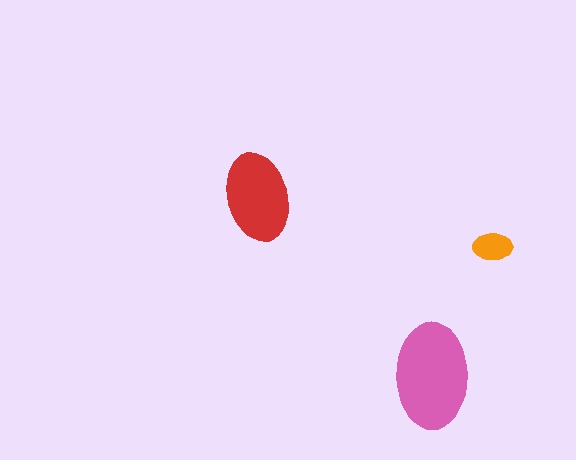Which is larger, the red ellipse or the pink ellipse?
The pink one.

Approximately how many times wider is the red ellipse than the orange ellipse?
About 2 times wider.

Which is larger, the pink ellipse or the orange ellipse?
The pink one.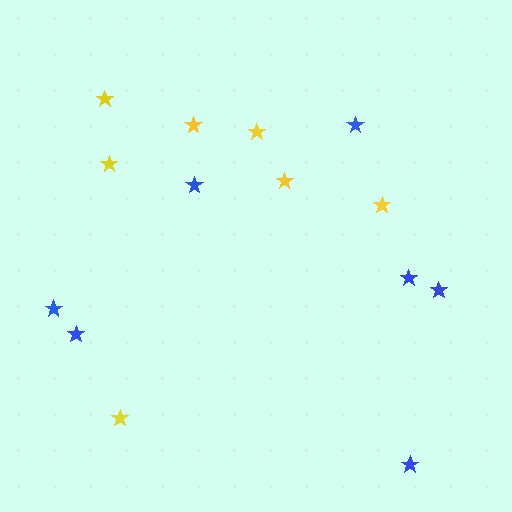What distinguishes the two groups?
There are 2 groups: one group of yellow stars (7) and one group of blue stars (7).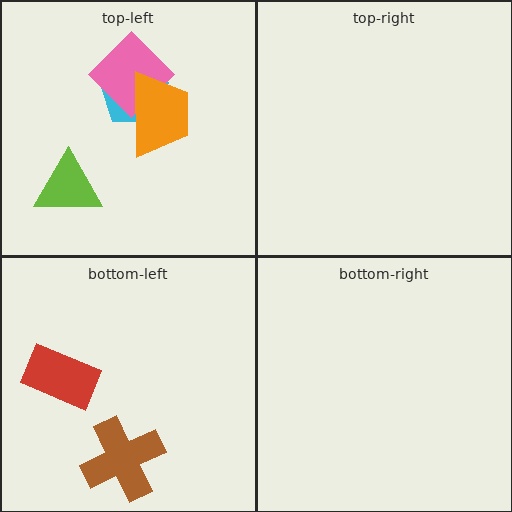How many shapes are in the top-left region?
4.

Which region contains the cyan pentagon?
The top-left region.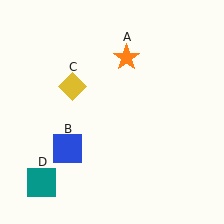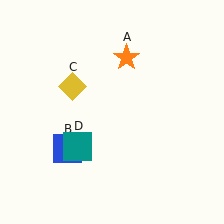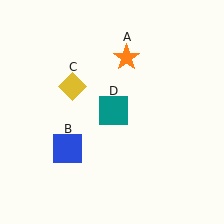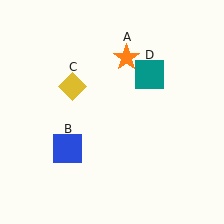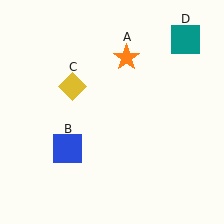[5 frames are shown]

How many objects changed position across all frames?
1 object changed position: teal square (object D).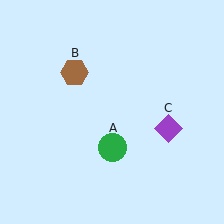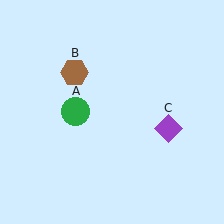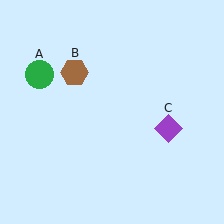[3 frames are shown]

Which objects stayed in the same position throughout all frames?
Brown hexagon (object B) and purple diamond (object C) remained stationary.